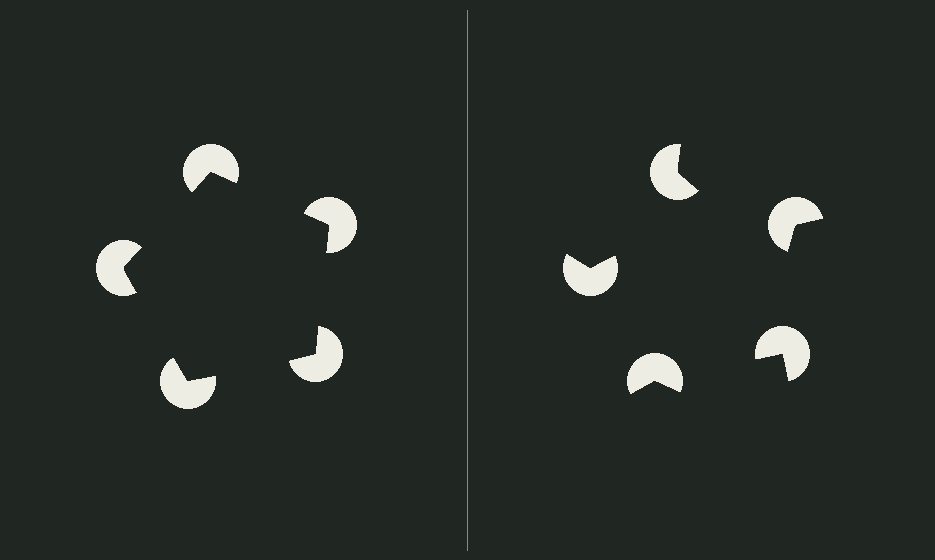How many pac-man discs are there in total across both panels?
10 — 5 on each side.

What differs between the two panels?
The pac-man discs are positioned identically on both sides; only the wedge orientations differ. On the left they align to a pentagon; on the right they are misaligned.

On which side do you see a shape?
An illusory pentagon appears on the left side. On the right side the wedge cuts are rotated, so no coherent shape forms.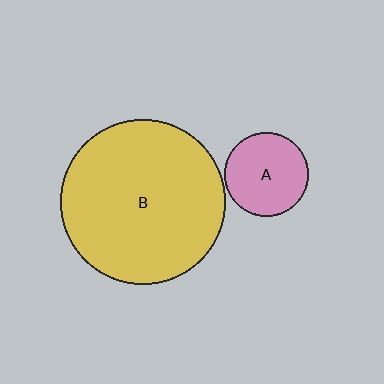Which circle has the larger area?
Circle B (yellow).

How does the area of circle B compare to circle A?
Approximately 3.8 times.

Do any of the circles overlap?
No, none of the circles overlap.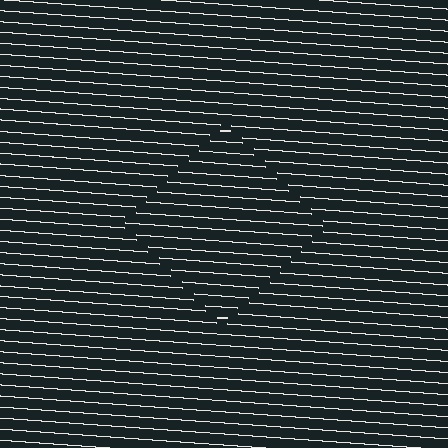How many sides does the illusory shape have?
4 sides — the line-ends trace a square.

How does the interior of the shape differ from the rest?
The interior of the shape contains the same grating, shifted by half a period — the contour is defined by the phase discontinuity where line-ends from the inner and outer gratings abut.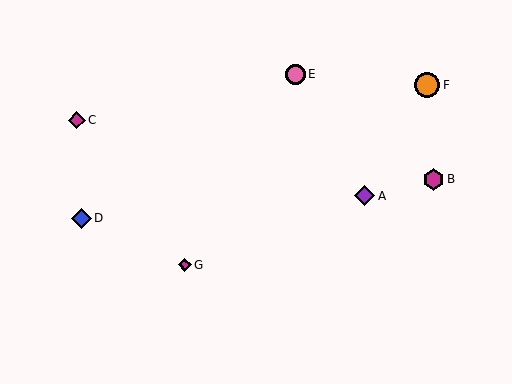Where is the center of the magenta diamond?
The center of the magenta diamond is at (185, 265).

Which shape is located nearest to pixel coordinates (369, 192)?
The purple diamond (labeled A) at (365, 196) is nearest to that location.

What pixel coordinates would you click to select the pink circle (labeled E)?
Click at (295, 74) to select the pink circle E.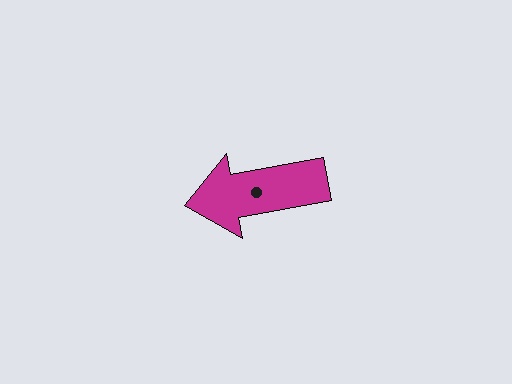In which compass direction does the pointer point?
West.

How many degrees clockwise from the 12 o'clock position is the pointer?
Approximately 260 degrees.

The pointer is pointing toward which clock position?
Roughly 9 o'clock.